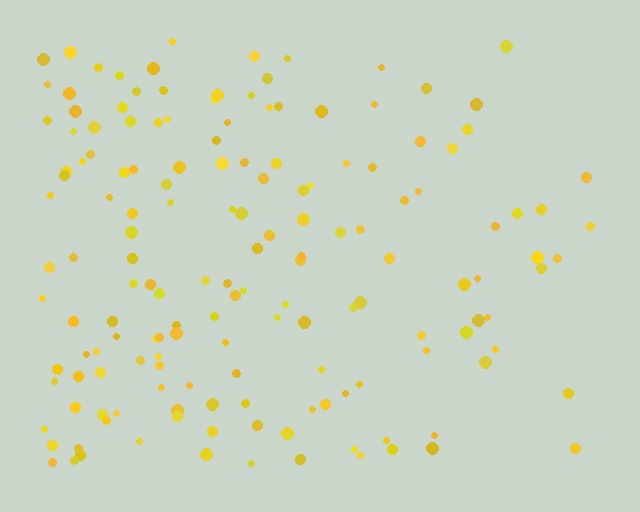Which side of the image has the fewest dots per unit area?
The right.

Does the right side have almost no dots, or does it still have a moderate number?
Still a moderate number, just noticeably fewer than the left.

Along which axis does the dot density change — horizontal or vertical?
Horizontal.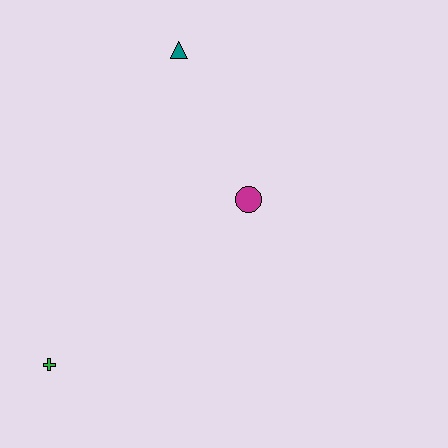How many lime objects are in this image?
There are no lime objects.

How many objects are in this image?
There are 3 objects.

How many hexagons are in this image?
There are no hexagons.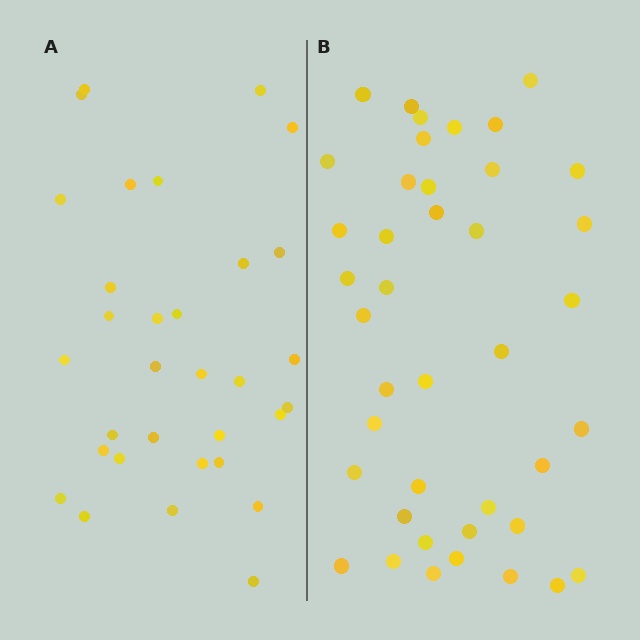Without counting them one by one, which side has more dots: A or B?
Region B (the right region) has more dots.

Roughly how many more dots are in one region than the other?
Region B has roughly 8 or so more dots than region A.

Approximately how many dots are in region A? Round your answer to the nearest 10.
About 30 dots. (The exact count is 32, which rounds to 30.)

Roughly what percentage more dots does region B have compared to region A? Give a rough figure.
About 30% more.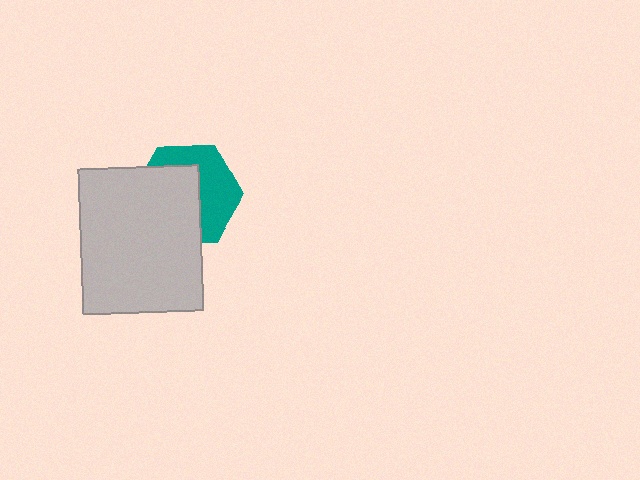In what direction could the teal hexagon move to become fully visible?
The teal hexagon could move toward the upper-right. That would shift it out from behind the light gray rectangle entirely.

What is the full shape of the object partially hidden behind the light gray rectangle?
The partially hidden object is a teal hexagon.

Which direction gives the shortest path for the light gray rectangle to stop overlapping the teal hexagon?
Moving toward the lower-left gives the shortest separation.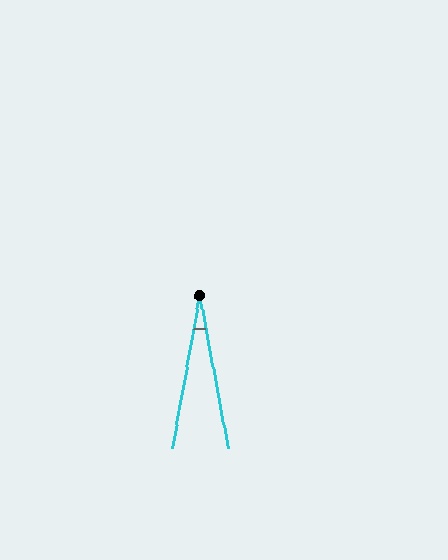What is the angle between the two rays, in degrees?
Approximately 21 degrees.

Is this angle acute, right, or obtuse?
It is acute.